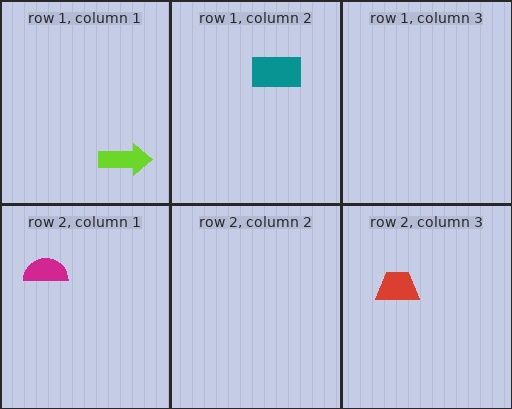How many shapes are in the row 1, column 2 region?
1.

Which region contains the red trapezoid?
The row 2, column 3 region.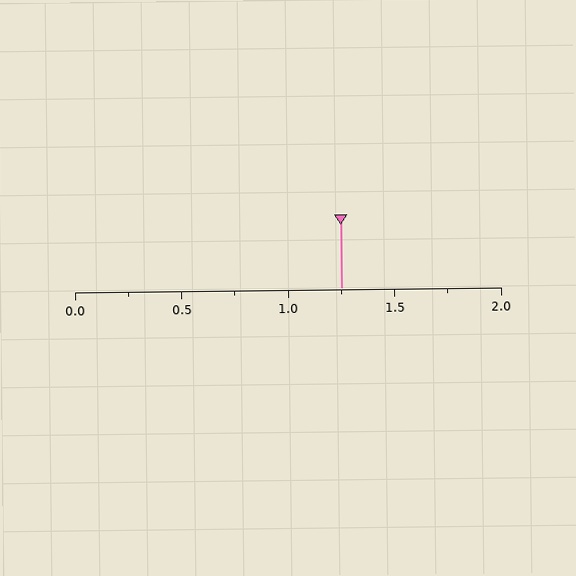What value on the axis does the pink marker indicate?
The marker indicates approximately 1.25.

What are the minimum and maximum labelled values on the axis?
The axis runs from 0.0 to 2.0.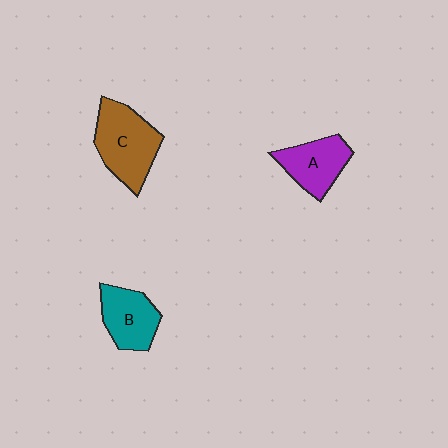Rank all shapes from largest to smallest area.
From largest to smallest: C (brown), B (teal), A (purple).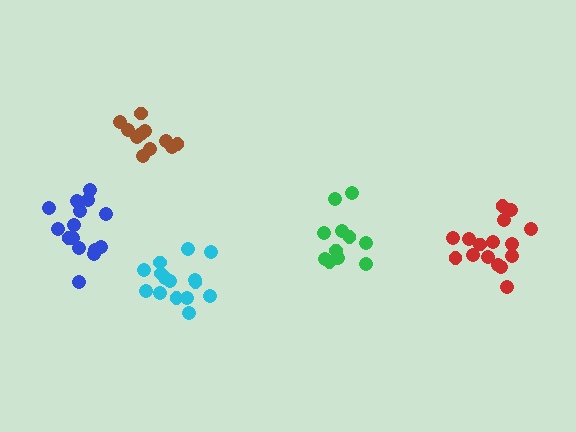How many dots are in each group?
Group 1: 15 dots, Group 2: 11 dots, Group 3: 16 dots, Group 4: 15 dots, Group 5: 11 dots (68 total).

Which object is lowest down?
The cyan cluster is bottommost.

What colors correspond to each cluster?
The clusters are colored: blue, green, red, cyan, brown.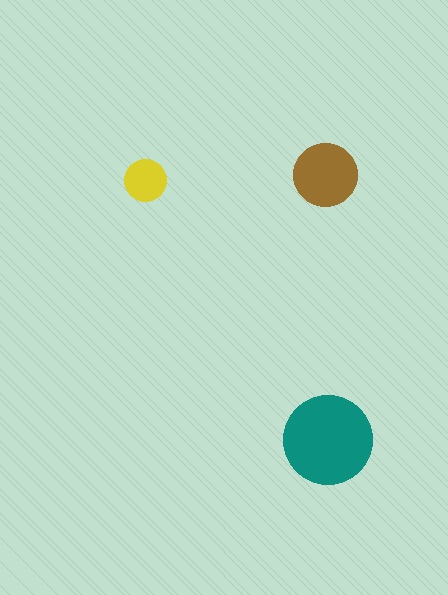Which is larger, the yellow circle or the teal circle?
The teal one.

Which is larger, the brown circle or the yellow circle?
The brown one.